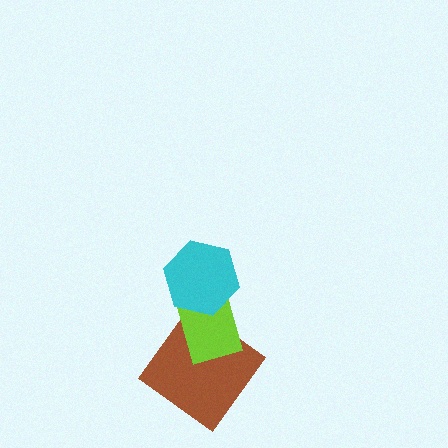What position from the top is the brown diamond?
The brown diamond is 3rd from the top.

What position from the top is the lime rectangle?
The lime rectangle is 2nd from the top.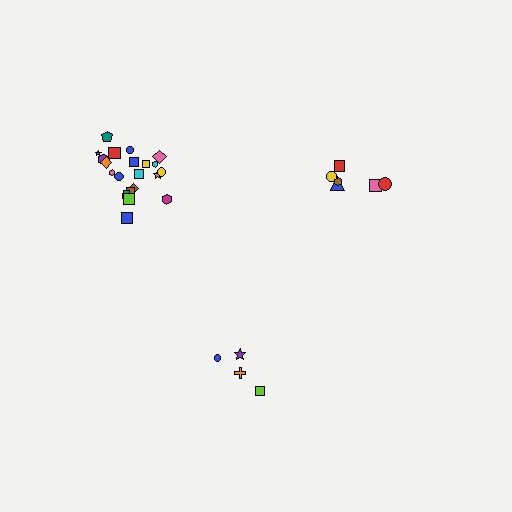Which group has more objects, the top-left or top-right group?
The top-left group.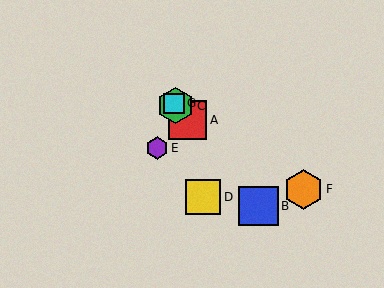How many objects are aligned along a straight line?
4 objects (A, B, C, G) are aligned along a straight line.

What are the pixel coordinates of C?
Object C is at (176, 106).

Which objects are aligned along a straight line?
Objects A, B, C, G are aligned along a straight line.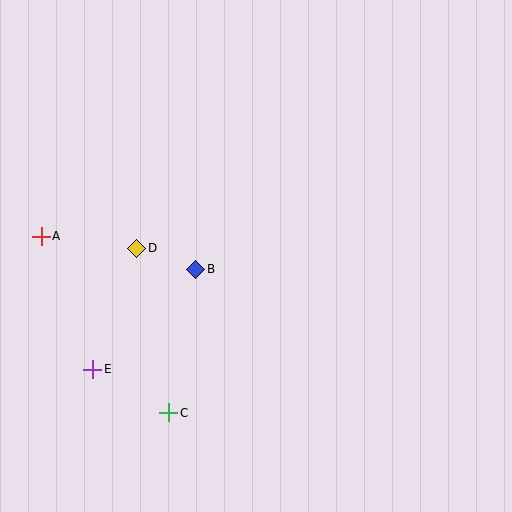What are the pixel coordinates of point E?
Point E is at (93, 369).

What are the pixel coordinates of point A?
Point A is at (41, 236).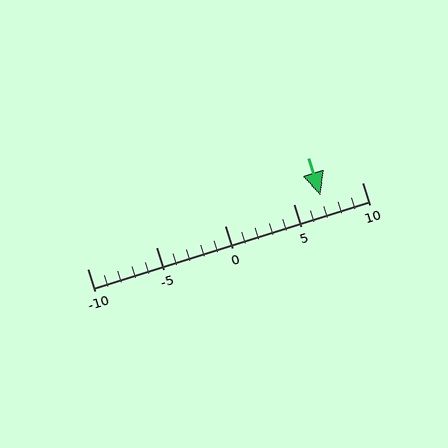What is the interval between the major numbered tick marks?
The major tick marks are spaced 5 units apart.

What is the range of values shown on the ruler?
The ruler shows values from -10 to 10.